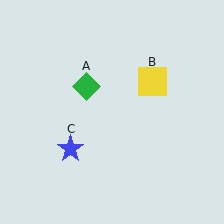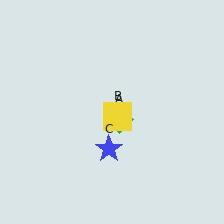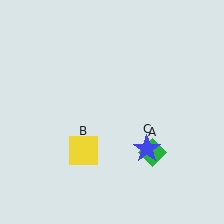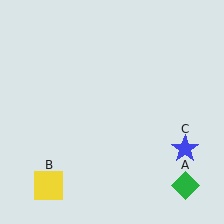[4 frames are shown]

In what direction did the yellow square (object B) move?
The yellow square (object B) moved down and to the left.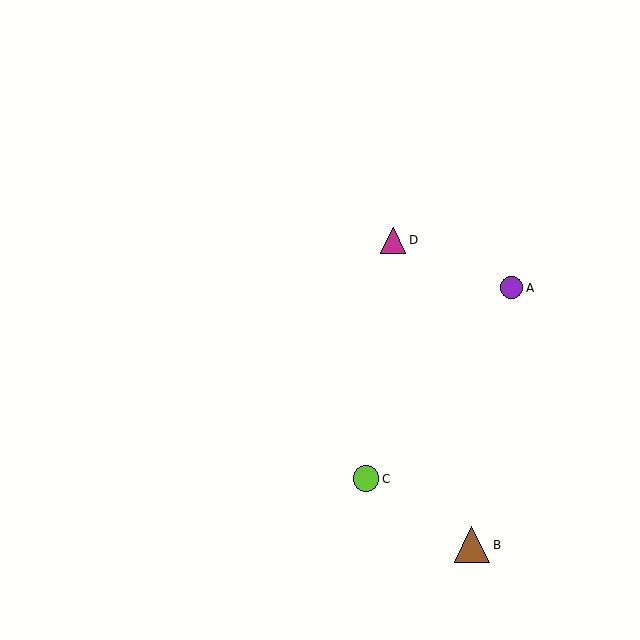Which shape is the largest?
The brown triangle (labeled B) is the largest.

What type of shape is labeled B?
Shape B is a brown triangle.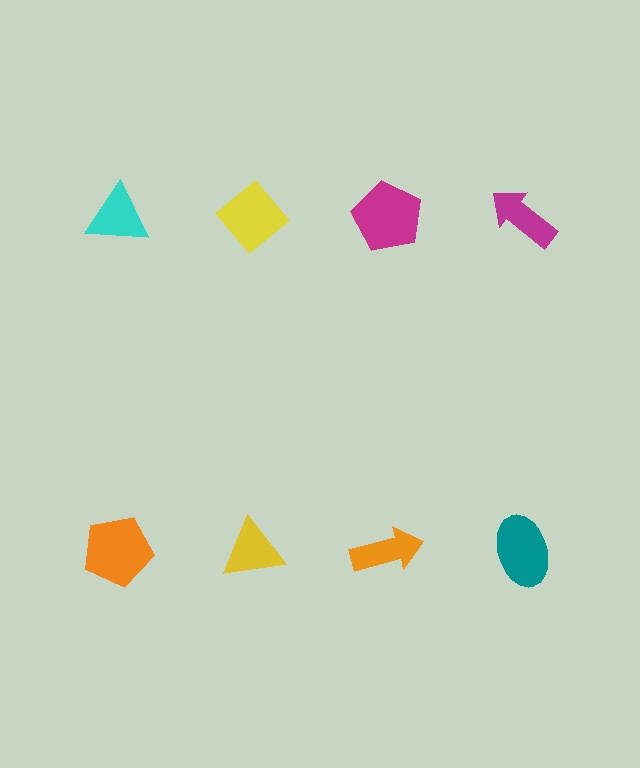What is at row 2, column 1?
An orange pentagon.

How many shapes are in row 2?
4 shapes.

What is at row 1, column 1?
A cyan triangle.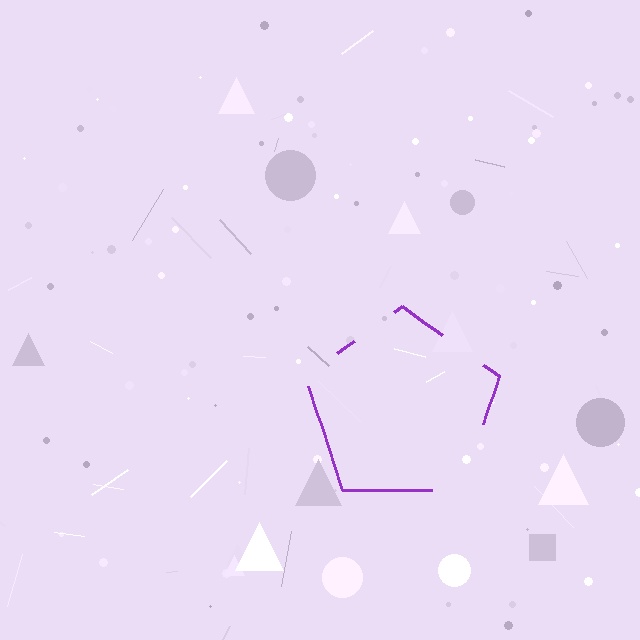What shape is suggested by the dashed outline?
The dashed outline suggests a pentagon.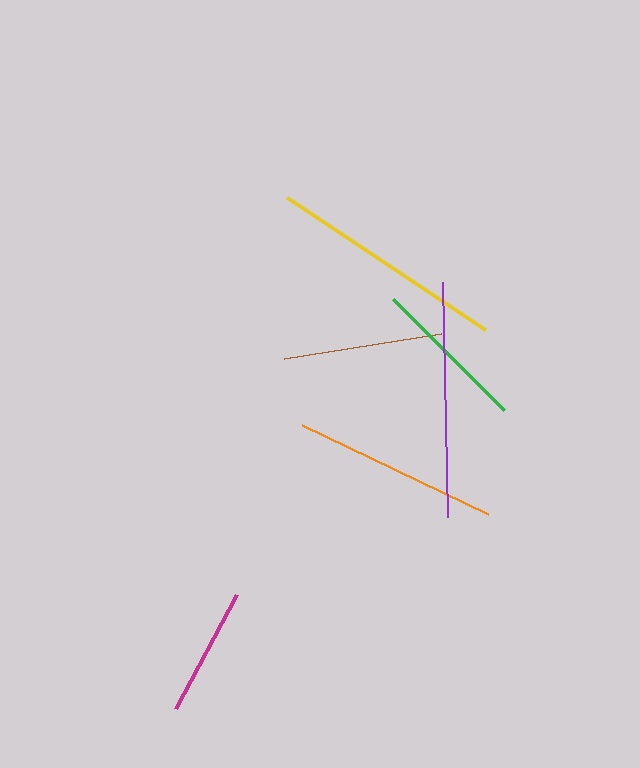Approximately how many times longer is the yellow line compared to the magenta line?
The yellow line is approximately 1.8 times the length of the magenta line.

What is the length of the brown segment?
The brown segment is approximately 159 pixels long.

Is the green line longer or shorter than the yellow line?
The yellow line is longer than the green line.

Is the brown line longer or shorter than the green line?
The brown line is longer than the green line.